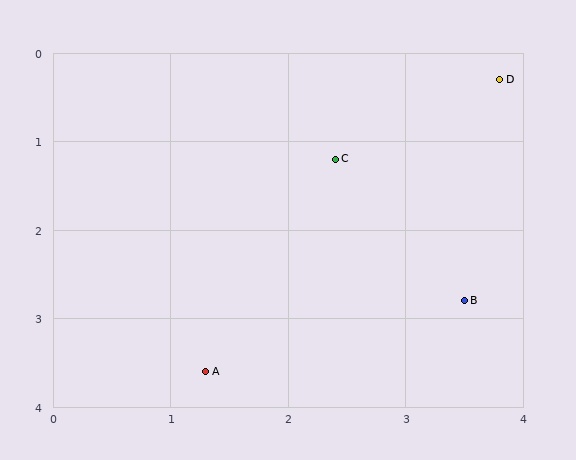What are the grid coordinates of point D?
Point D is at approximately (3.8, 0.3).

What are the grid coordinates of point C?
Point C is at approximately (2.4, 1.2).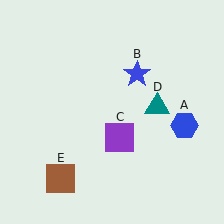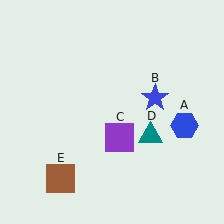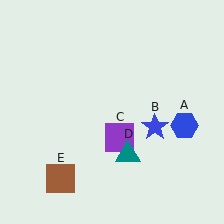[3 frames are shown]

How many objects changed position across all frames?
2 objects changed position: blue star (object B), teal triangle (object D).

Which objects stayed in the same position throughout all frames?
Blue hexagon (object A) and purple square (object C) and brown square (object E) remained stationary.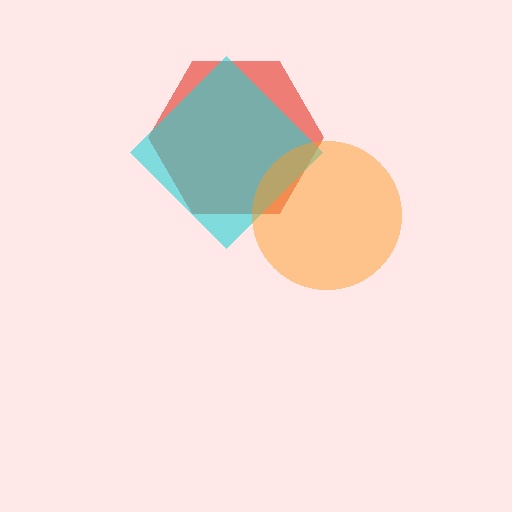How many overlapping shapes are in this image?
There are 3 overlapping shapes in the image.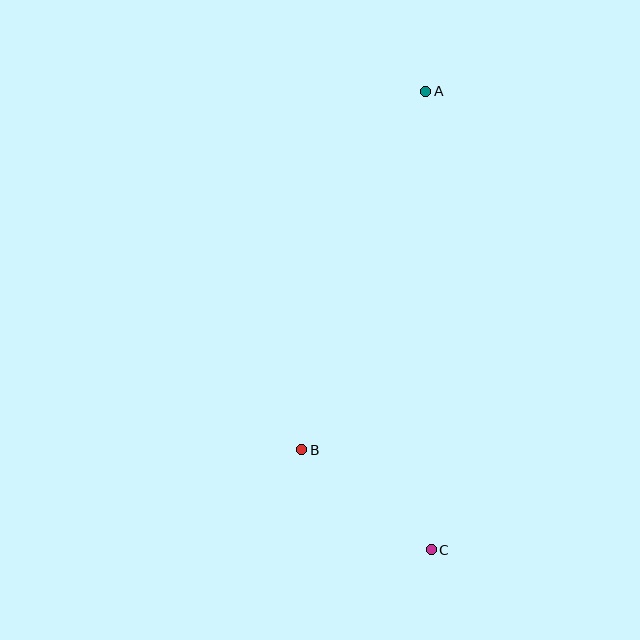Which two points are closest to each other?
Points B and C are closest to each other.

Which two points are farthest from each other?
Points A and C are farthest from each other.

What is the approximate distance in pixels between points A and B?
The distance between A and B is approximately 380 pixels.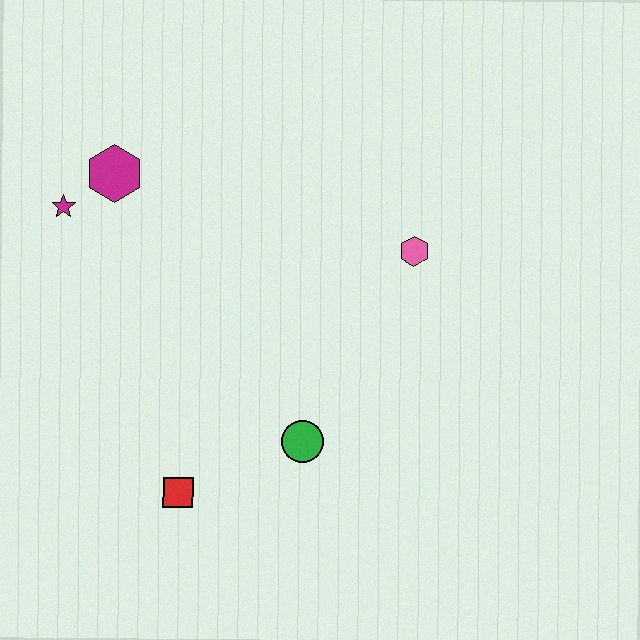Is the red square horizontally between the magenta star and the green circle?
Yes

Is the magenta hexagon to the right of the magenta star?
Yes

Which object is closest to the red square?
The green circle is closest to the red square.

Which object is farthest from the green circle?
The magenta star is farthest from the green circle.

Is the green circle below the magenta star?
Yes